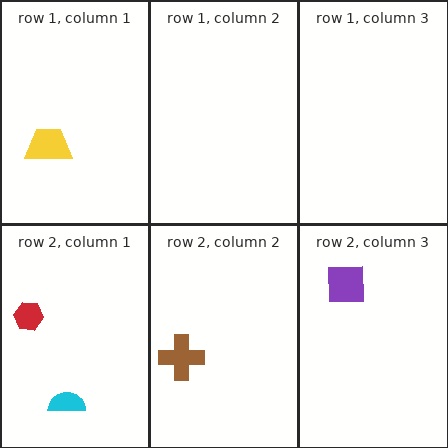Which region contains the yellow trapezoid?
The row 1, column 1 region.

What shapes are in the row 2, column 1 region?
The cyan semicircle, the red hexagon.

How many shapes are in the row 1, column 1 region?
1.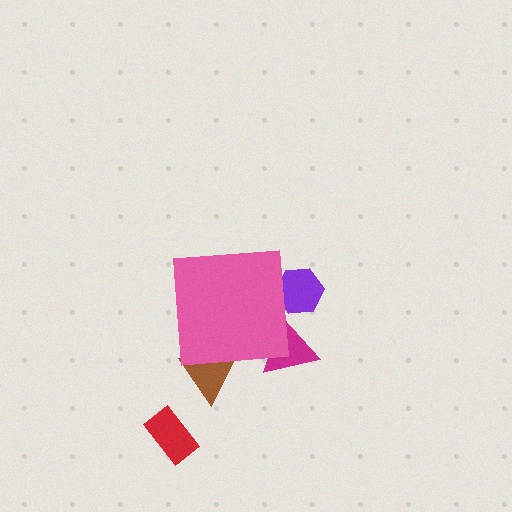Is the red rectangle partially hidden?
No, the red rectangle is fully visible.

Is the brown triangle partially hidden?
Yes, the brown triangle is partially hidden behind the pink square.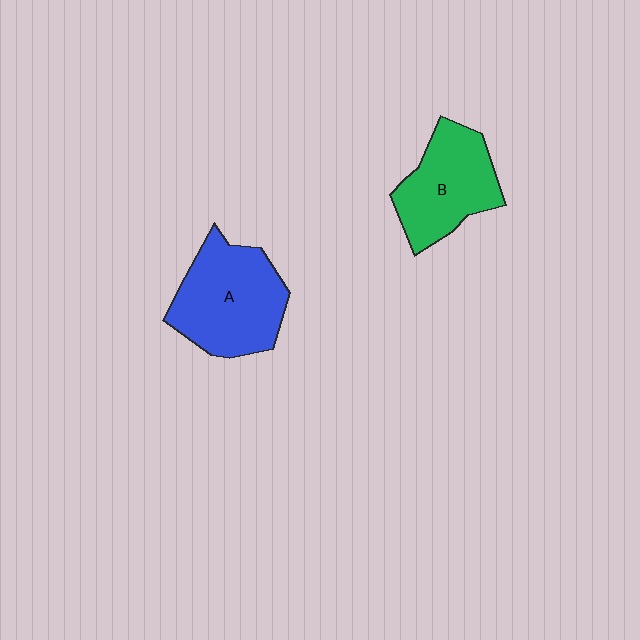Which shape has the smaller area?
Shape B (green).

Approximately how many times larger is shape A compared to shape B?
Approximately 1.2 times.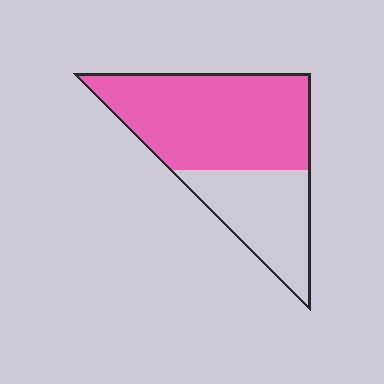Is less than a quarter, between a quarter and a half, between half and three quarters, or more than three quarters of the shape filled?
Between half and three quarters.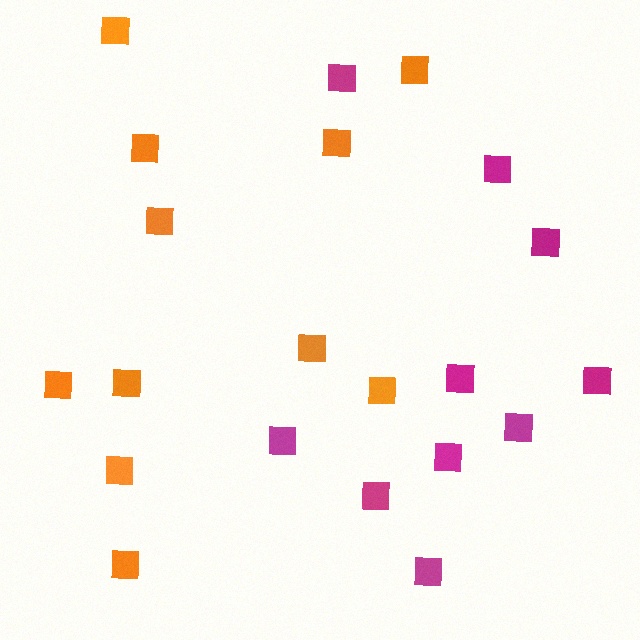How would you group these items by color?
There are 2 groups: one group of orange squares (11) and one group of magenta squares (10).